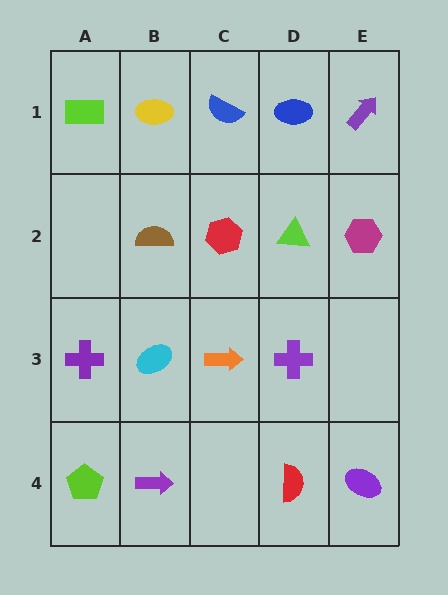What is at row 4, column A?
A lime pentagon.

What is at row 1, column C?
A blue semicircle.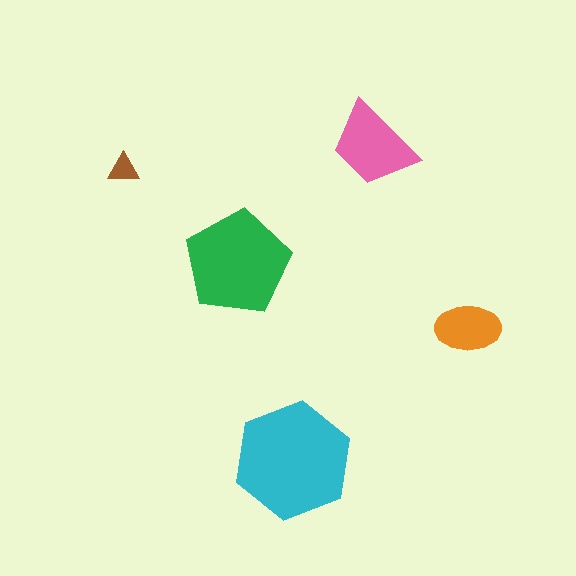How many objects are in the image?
There are 5 objects in the image.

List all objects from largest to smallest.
The cyan hexagon, the green pentagon, the pink trapezoid, the orange ellipse, the brown triangle.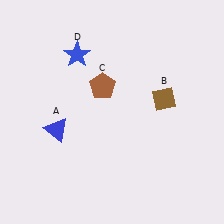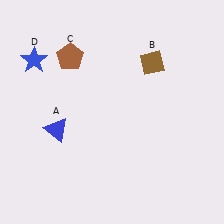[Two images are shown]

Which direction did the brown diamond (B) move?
The brown diamond (B) moved up.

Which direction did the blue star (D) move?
The blue star (D) moved left.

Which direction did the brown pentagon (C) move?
The brown pentagon (C) moved left.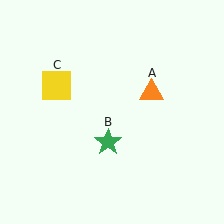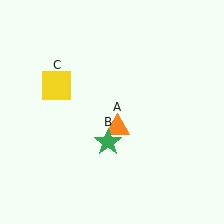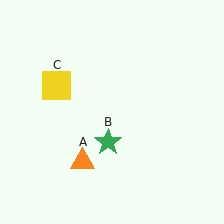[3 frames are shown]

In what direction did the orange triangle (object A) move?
The orange triangle (object A) moved down and to the left.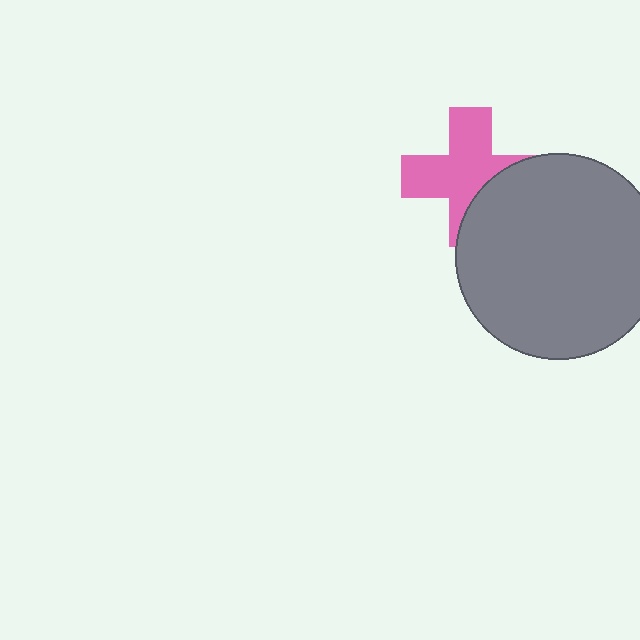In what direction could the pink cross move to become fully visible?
The pink cross could move toward the upper-left. That would shift it out from behind the gray circle entirely.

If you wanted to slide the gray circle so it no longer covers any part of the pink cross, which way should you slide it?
Slide it toward the lower-right — that is the most direct way to separate the two shapes.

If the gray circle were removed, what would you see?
You would see the complete pink cross.